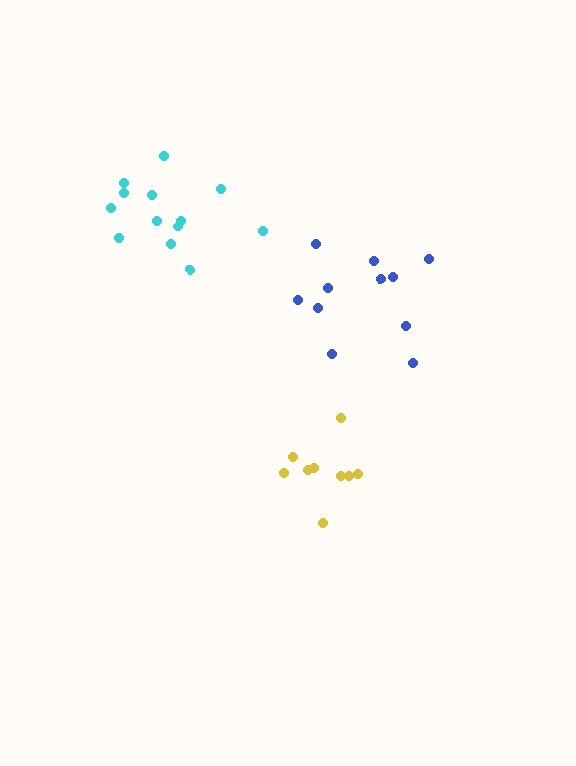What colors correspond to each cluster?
The clusters are colored: yellow, cyan, blue.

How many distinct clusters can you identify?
There are 3 distinct clusters.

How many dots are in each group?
Group 1: 9 dots, Group 2: 13 dots, Group 3: 11 dots (33 total).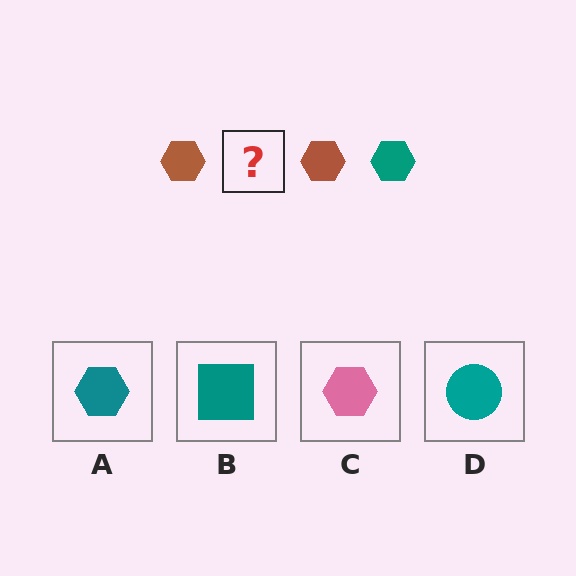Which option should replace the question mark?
Option A.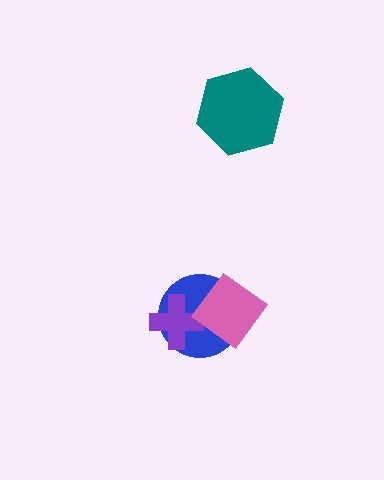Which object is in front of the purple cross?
The pink diamond is in front of the purple cross.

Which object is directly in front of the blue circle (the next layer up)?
The purple cross is directly in front of the blue circle.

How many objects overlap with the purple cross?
2 objects overlap with the purple cross.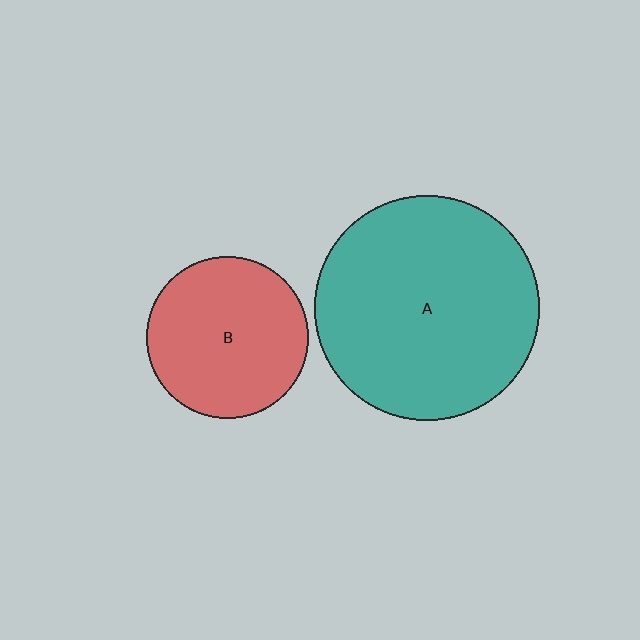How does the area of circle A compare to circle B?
Approximately 1.9 times.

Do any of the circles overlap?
No, none of the circles overlap.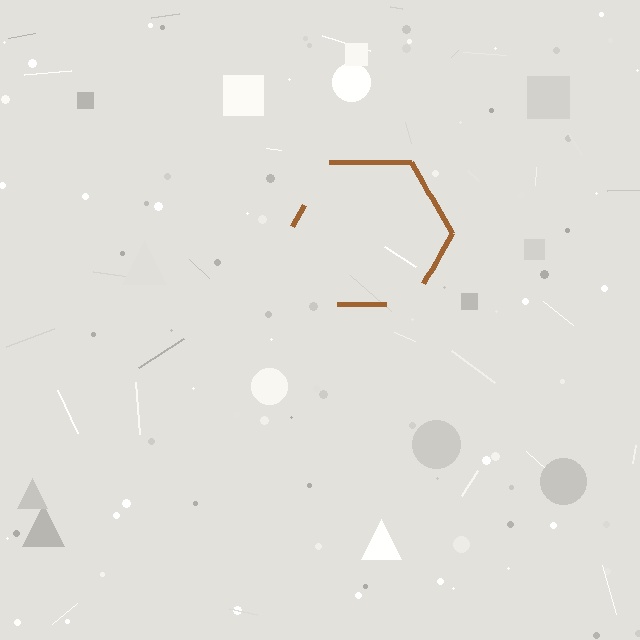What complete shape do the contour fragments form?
The contour fragments form a hexagon.